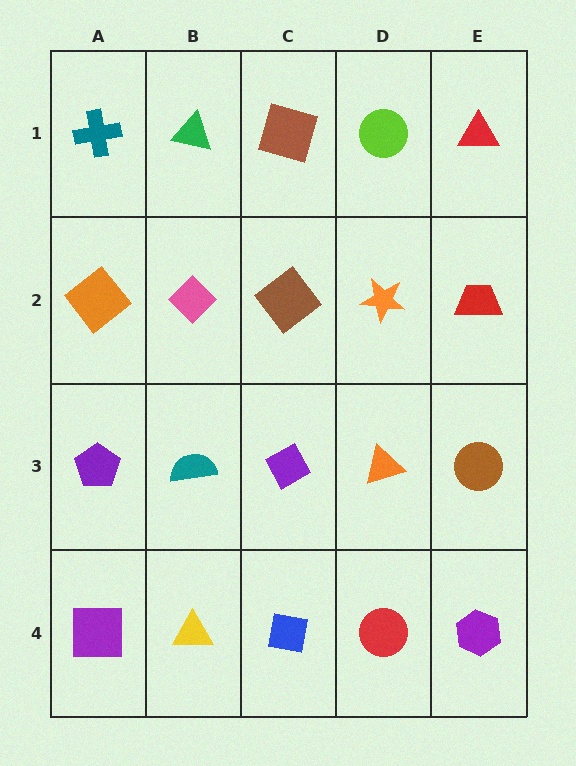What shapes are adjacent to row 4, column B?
A teal semicircle (row 3, column B), a purple square (row 4, column A), a blue square (row 4, column C).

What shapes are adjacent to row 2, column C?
A brown square (row 1, column C), a purple diamond (row 3, column C), a pink diamond (row 2, column B), an orange star (row 2, column D).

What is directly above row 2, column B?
A green triangle.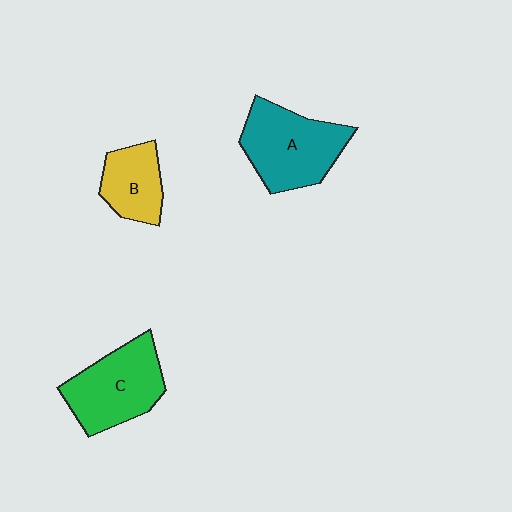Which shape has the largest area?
Shape A (teal).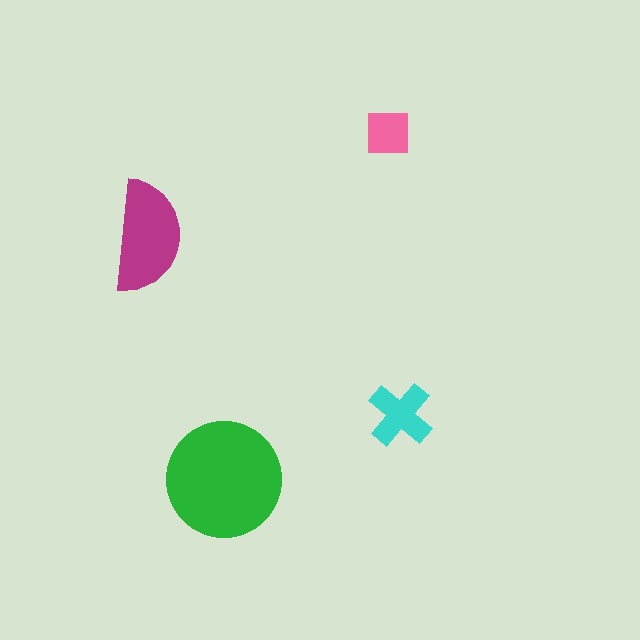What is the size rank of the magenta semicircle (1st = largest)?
2nd.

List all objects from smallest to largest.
The pink square, the cyan cross, the magenta semicircle, the green circle.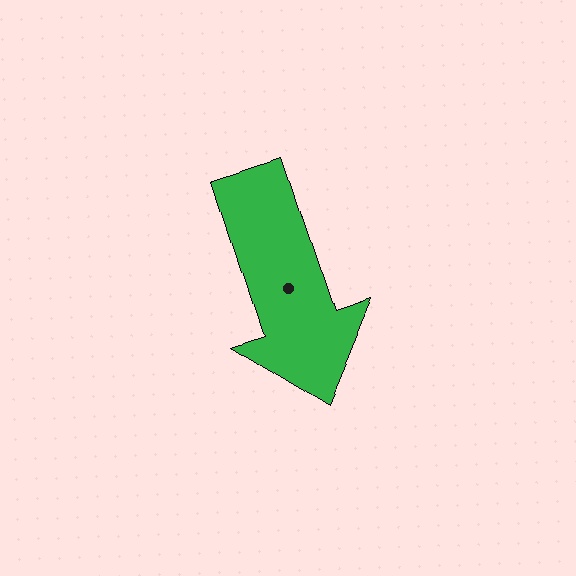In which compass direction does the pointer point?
South.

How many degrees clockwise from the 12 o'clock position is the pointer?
Approximately 162 degrees.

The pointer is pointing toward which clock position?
Roughly 5 o'clock.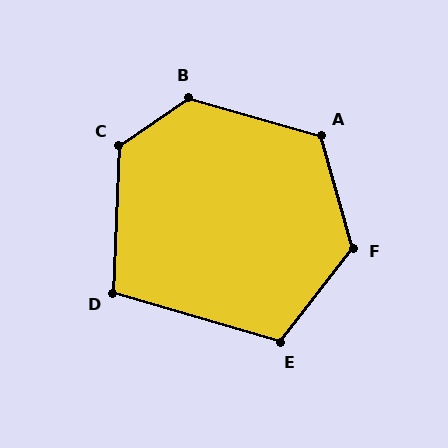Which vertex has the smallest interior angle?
D, at approximately 104 degrees.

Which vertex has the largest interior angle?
B, at approximately 130 degrees.